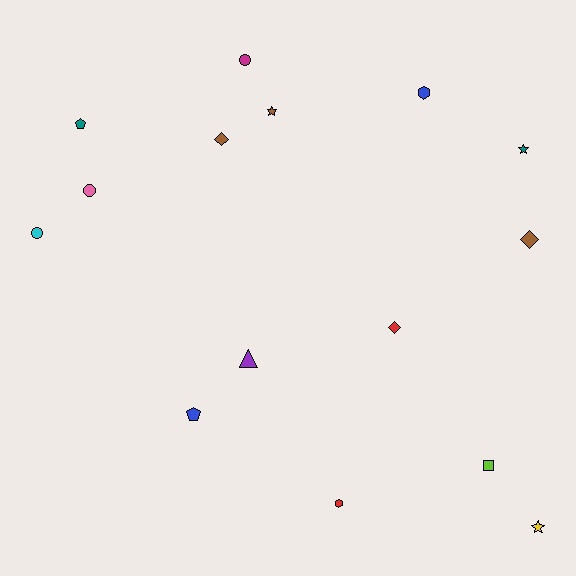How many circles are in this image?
There are 3 circles.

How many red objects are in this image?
There are 2 red objects.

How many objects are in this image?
There are 15 objects.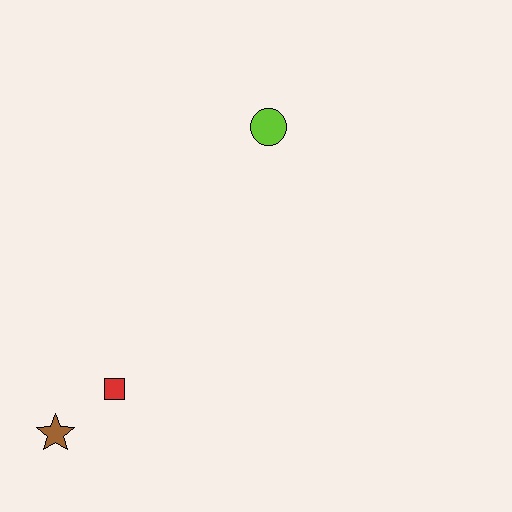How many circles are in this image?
There is 1 circle.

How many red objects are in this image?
There is 1 red object.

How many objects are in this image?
There are 3 objects.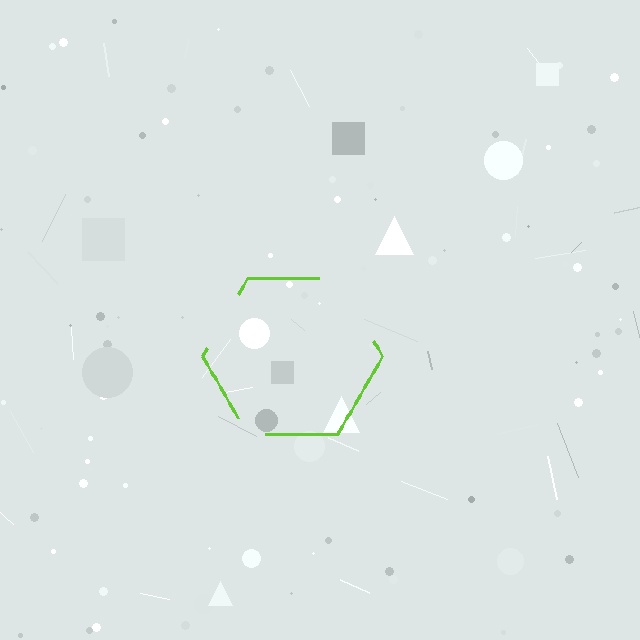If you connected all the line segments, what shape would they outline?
They would outline a hexagon.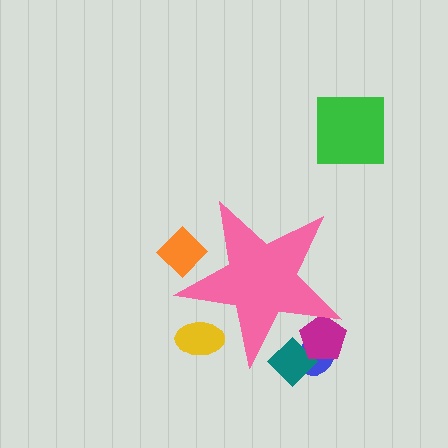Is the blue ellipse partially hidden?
Yes, the blue ellipse is partially hidden behind the pink star.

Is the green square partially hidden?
No, the green square is fully visible.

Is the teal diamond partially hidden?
Yes, the teal diamond is partially hidden behind the pink star.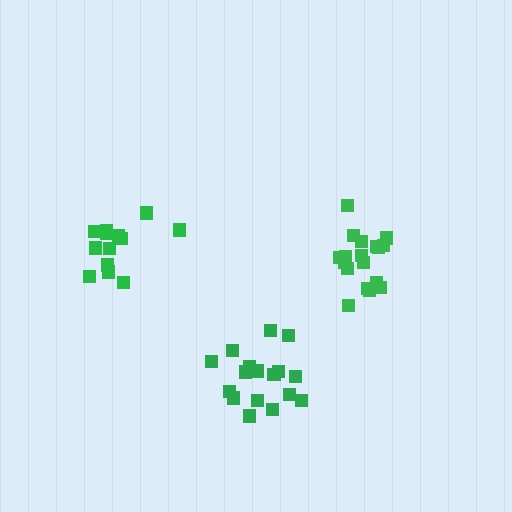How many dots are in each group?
Group 1: 13 dots, Group 2: 18 dots, Group 3: 17 dots (48 total).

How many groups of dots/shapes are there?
There are 3 groups.